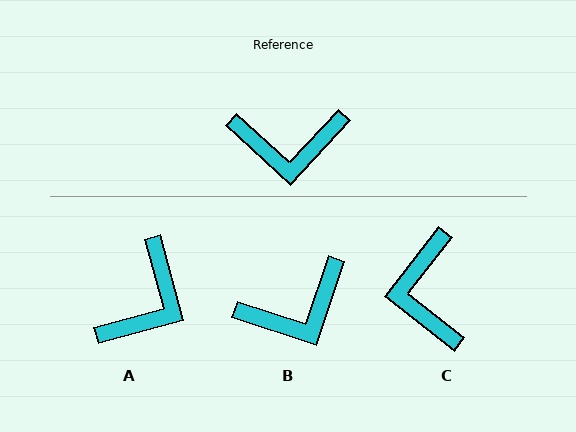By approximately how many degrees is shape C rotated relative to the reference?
Approximately 85 degrees clockwise.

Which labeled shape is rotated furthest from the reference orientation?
C, about 85 degrees away.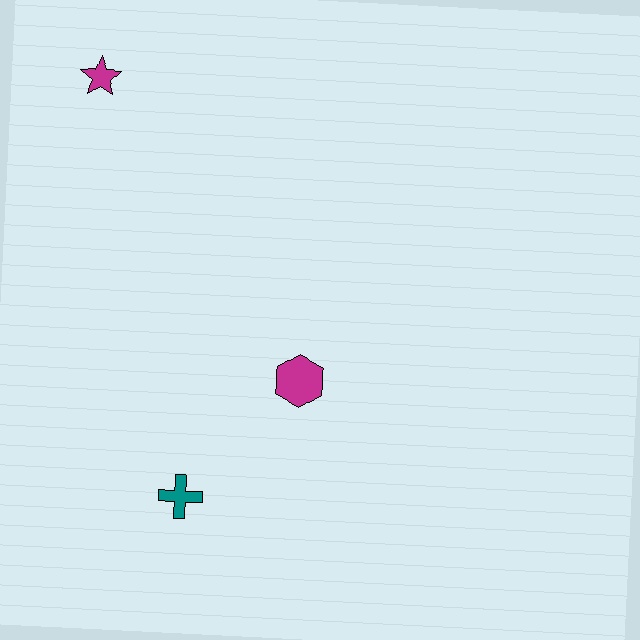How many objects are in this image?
There are 3 objects.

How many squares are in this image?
There are no squares.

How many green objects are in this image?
There are no green objects.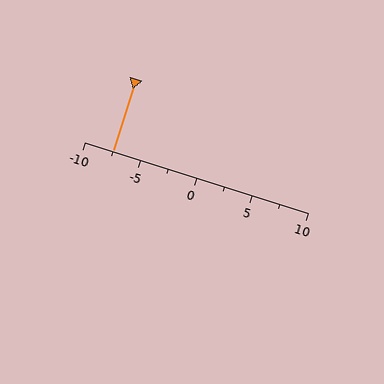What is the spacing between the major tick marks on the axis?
The major ticks are spaced 5 apart.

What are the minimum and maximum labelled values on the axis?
The axis runs from -10 to 10.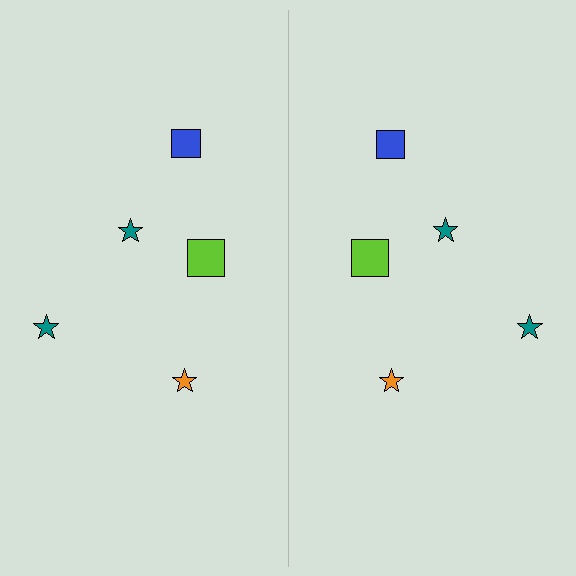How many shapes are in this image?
There are 10 shapes in this image.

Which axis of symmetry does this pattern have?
The pattern has a vertical axis of symmetry running through the center of the image.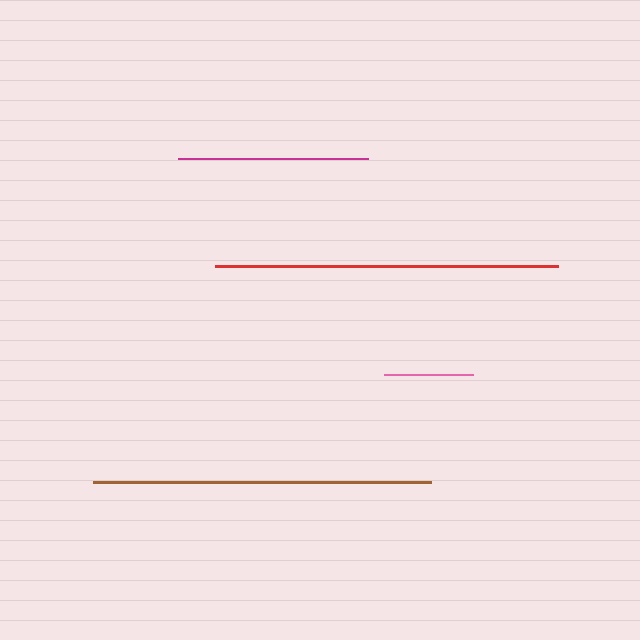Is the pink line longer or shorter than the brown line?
The brown line is longer than the pink line.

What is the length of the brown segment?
The brown segment is approximately 338 pixels long.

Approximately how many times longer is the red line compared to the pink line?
The red line is approximately 3.8 times the length of the pink line.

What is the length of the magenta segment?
The magenta segment is approximately 190 pixels long.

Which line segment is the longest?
The red line is the longest at approximately 343 pixels.